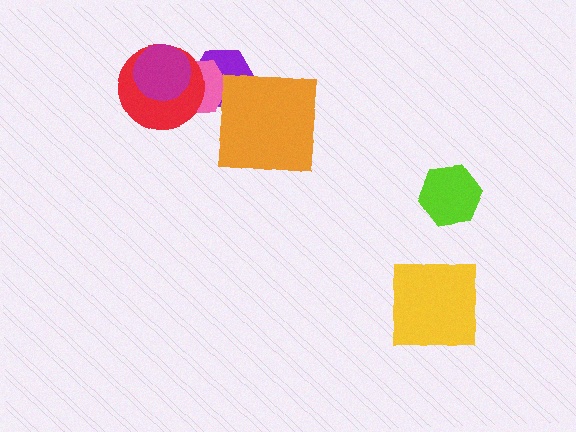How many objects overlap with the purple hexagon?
3 objects overlap with the purple hexagon.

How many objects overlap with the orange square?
1 object overlaps with the orange square.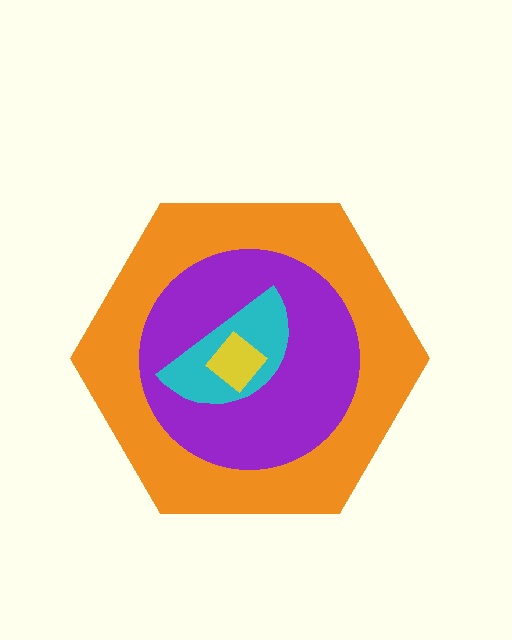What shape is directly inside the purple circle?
The cyan semicircle.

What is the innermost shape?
The yellow diamond.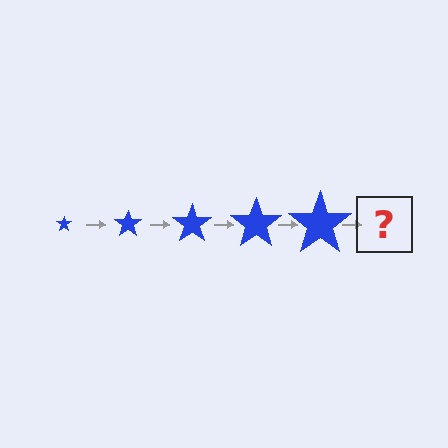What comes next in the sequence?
The next element should be a blue star, larger than the previous one.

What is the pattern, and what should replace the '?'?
The pattern is that the star gets progressively larger each step. The '?' should be a blue star, larger than the previous one.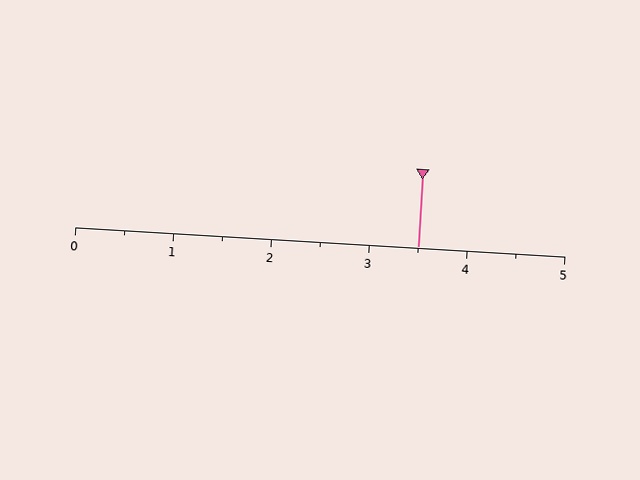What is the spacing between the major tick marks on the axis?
The major ticks are spaced 1 apart.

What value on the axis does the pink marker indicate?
The marker indicates approximately 3.5.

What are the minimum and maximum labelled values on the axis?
The axis runs from 0 to 5.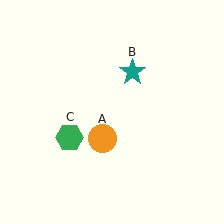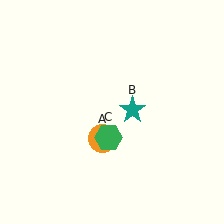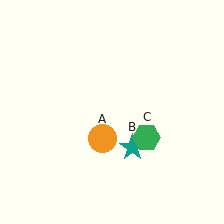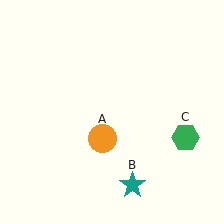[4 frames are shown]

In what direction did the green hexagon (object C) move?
The green hexagon (object C) moved right.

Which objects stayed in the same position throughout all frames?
Orange circle (object A) remained stationary.